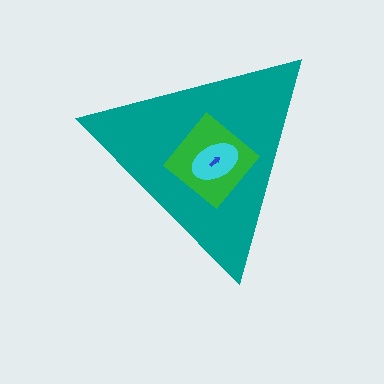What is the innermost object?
The blue arrow.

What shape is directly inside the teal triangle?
The green diamond.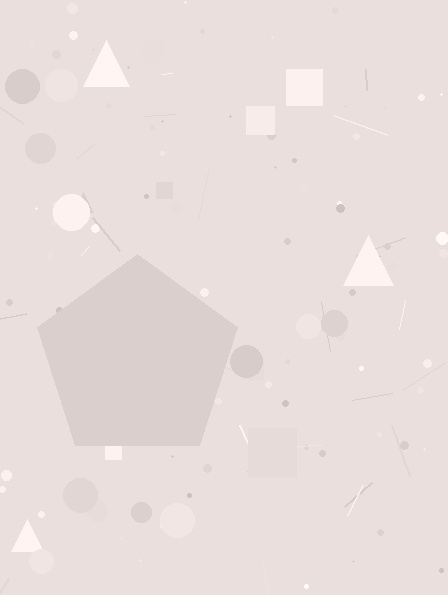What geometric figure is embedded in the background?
A pentagon is embedded in the background.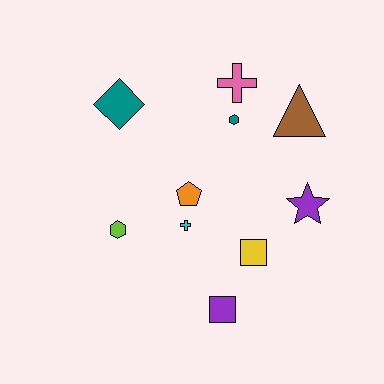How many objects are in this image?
There are 10 objects.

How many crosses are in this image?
There are 2 crosses.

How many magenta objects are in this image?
There are no magenta objects.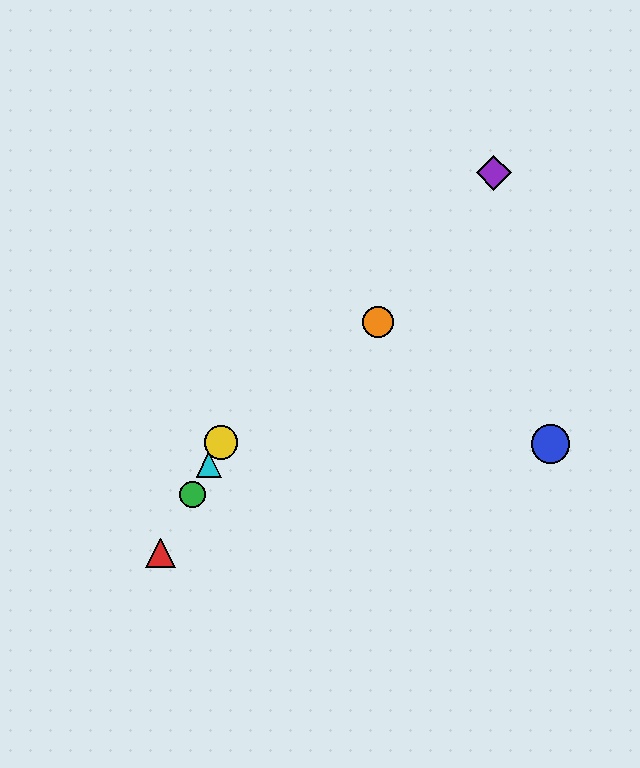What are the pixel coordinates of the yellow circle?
The yellow circle is at (221, 442).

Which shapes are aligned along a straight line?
The red triangle, the green circle, the yellow circle, the cyan triangle are aligned along a straight line.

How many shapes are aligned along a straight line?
4 shapes (the red triangle, the green circle, the yellow circle, the cyan triangle) are aligned along a straight line.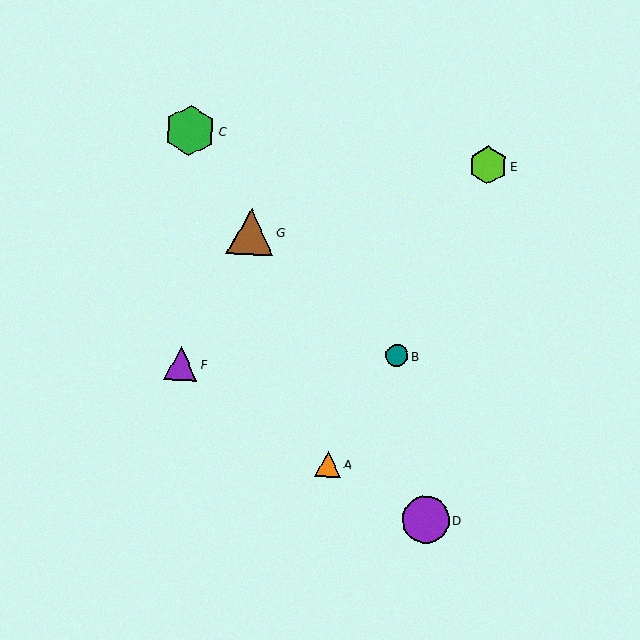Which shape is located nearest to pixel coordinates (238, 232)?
The brown triangle (labeled G) at (250, 232) is nearest to that location.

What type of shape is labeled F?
Shape F is a purple triangle.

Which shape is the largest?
The green hexagon (labeled C) is the largest.